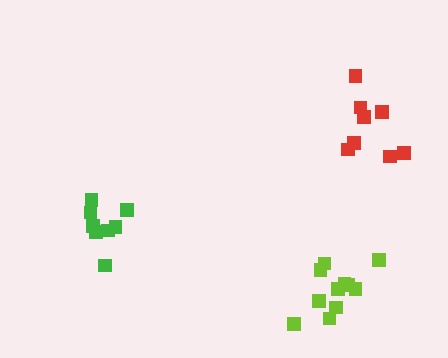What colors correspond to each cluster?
The clusters are colored: lime, green, red.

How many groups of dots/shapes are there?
There are 3 groups.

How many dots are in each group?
Group 1: 12 dots, Group 2: 8 dots, Group 3: 8 dots (28 total).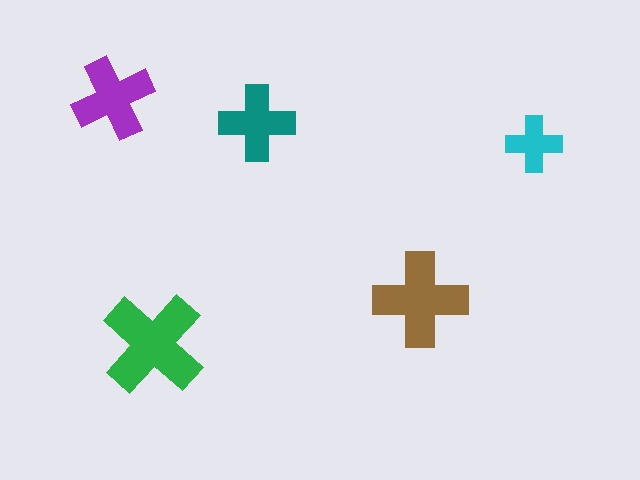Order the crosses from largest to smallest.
the green one, the brown one, the purple one, the teal one, the cyan one.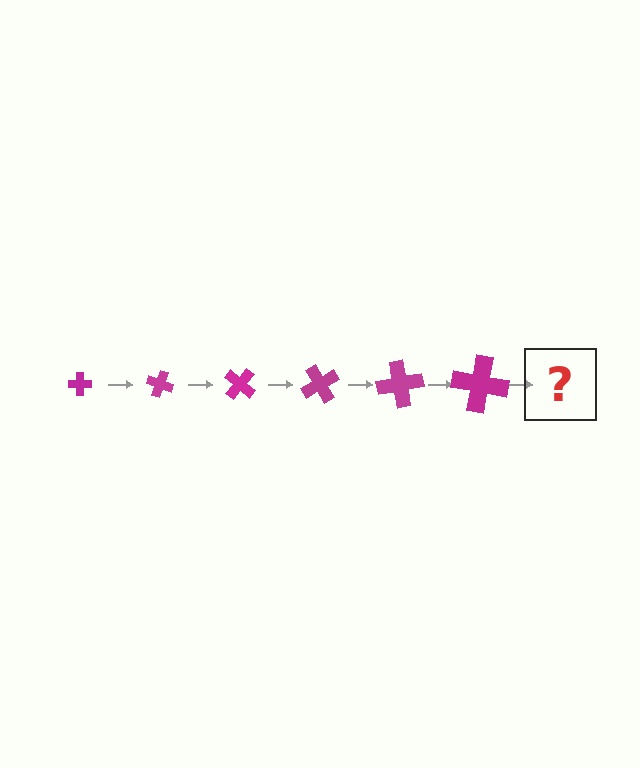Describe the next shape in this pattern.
It should be a cross, larger than the previous one and rotated 120 degrees from the start.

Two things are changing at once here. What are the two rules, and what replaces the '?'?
The two rules are that the cross grows larger each step and it rotates 20 degrees each step. The '?' should be a cross, larger than the previous one and rotated 120 degrees from the start.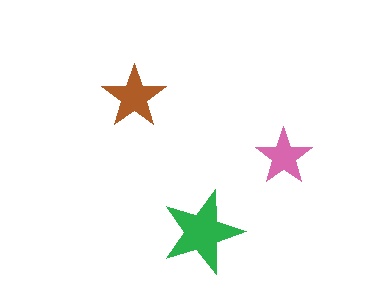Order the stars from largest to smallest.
the green one, the brown one, the pink one.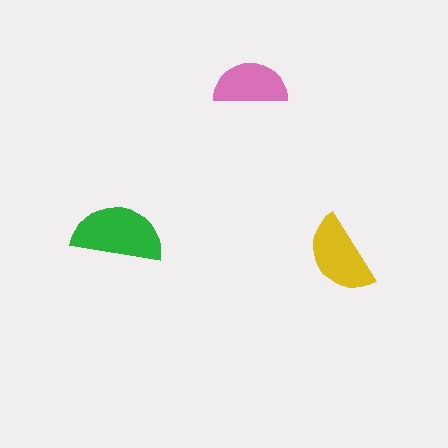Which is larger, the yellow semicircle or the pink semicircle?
The yellow one.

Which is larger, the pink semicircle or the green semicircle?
The green one.